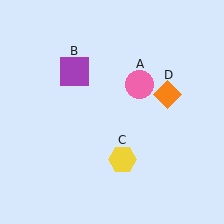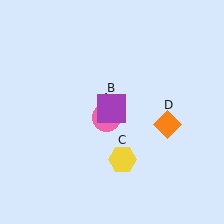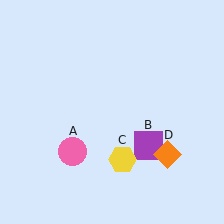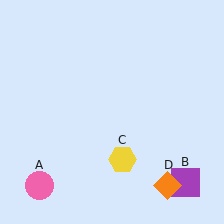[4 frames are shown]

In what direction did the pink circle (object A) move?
The pink circle (object A) moved down and to the left.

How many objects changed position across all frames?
3 objects changed position: pink circle (object A), purple square (object B), orange diamond (object D).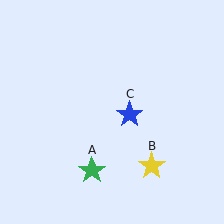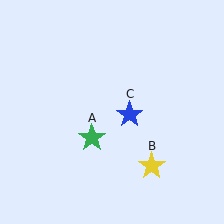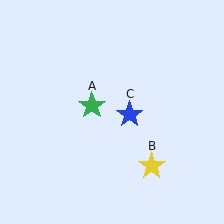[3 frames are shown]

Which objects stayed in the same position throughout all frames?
Yellow star (object B) and blue star (object C) remained stationary.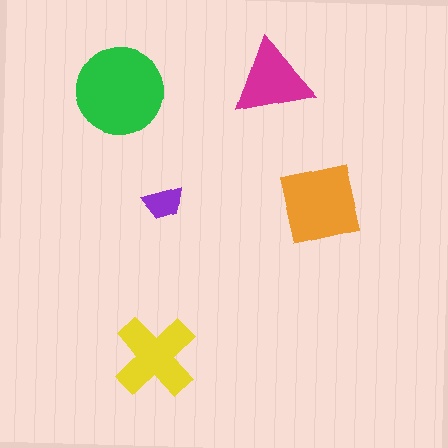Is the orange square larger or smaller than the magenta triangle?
Larger.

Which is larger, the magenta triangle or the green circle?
The green circle.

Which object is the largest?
The green circle.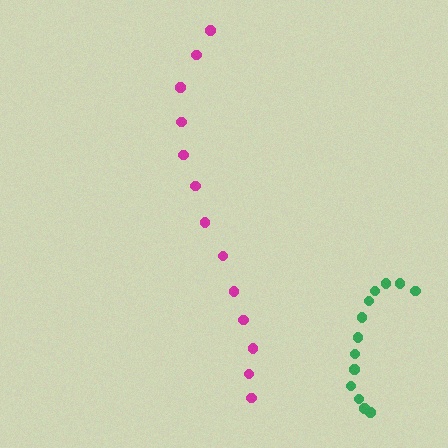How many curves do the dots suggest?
There are 2 distinct paths.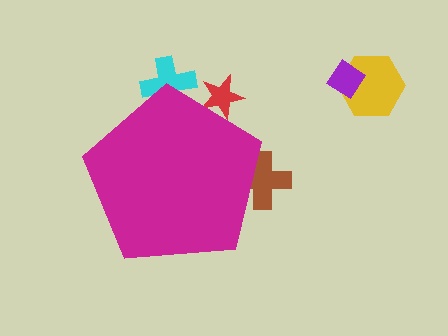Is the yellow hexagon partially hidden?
No, the yellow hexagon is fully visible.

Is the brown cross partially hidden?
Yes, the brown cross is partially hidden behind the magenta pentagon.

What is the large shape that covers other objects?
A magenta pentagon.